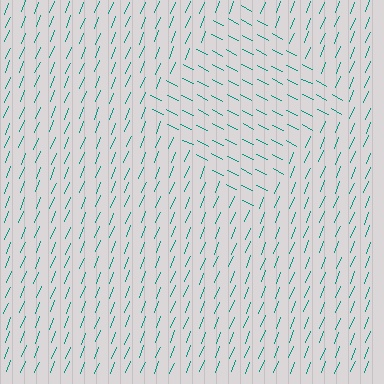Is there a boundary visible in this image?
Yes, there is a texture boundary formed by a change in line orientation.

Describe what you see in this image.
The image is filled with small teal line segments. A diamond region in the image has lines oriented differently from the surrounding lines, creating a visible texture boundary.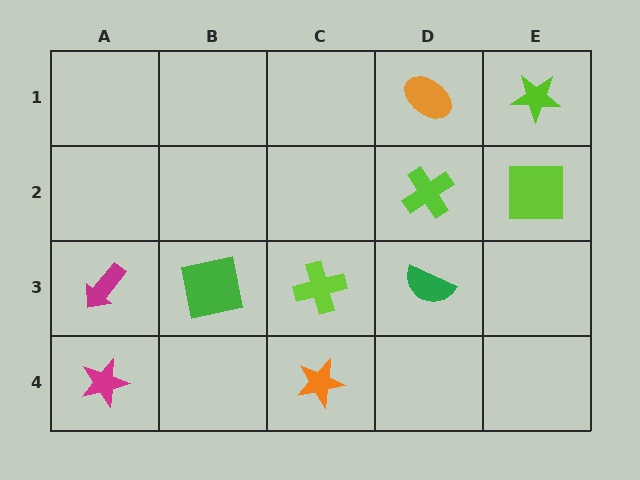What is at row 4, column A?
A magenta star.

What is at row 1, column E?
A lime star.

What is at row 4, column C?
An orange star.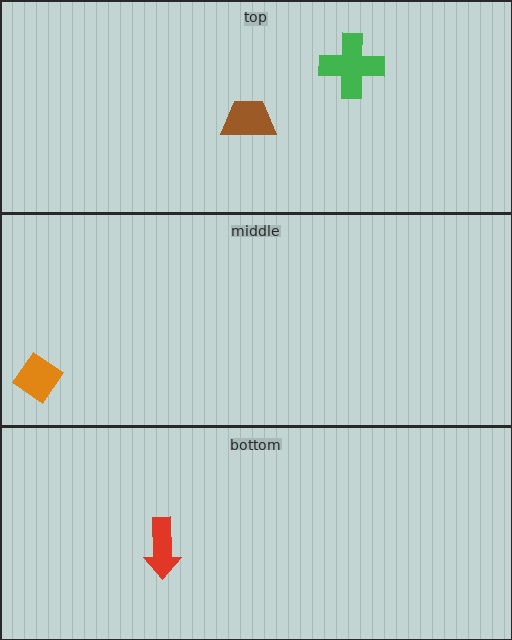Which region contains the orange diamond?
The middle region.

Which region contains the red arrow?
The bottom region.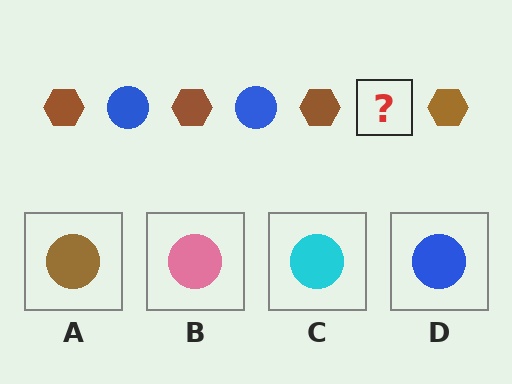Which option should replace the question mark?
Option D.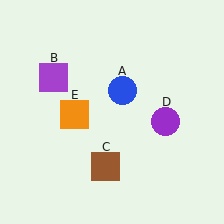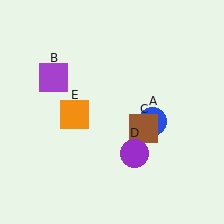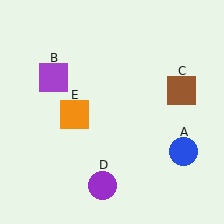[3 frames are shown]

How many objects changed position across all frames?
3 objects changed position: blue circle (object A), brown square (object C), purple circle (object D).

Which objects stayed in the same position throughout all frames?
Purple square (object B) and orange square (object E) remained stationary.